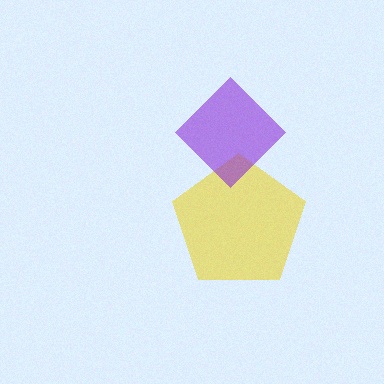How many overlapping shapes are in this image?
There are 2 overlapping shapes in the image.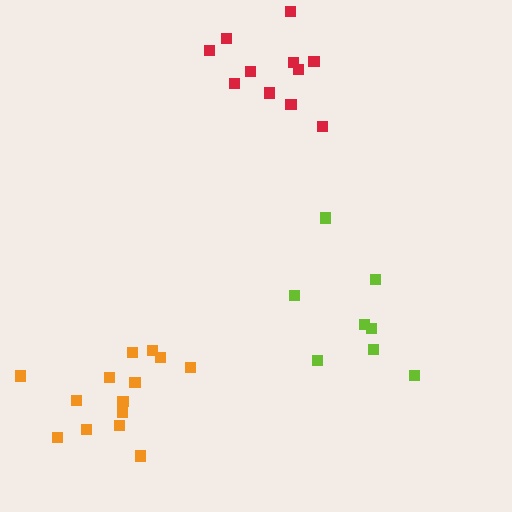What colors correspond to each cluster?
The clusters are colored: red, lime, orange.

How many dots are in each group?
Group 1: 11 dots, Group 2: 8 dots, Group 3: 14 dots (33 total).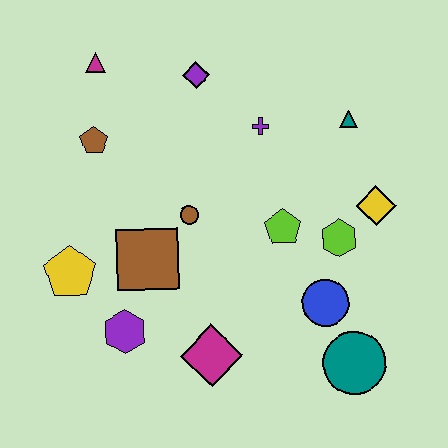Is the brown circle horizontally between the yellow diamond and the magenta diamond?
No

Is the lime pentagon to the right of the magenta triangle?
Yes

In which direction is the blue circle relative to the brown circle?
The blue circle is to the right of the brown circle.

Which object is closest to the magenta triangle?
The brown pentagon is closest to the magenta triangle.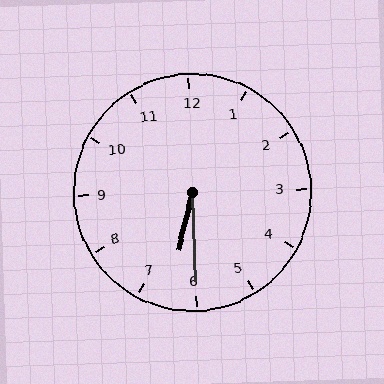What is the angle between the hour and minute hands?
Approximately 15 degrees.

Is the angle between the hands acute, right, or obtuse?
It is acute.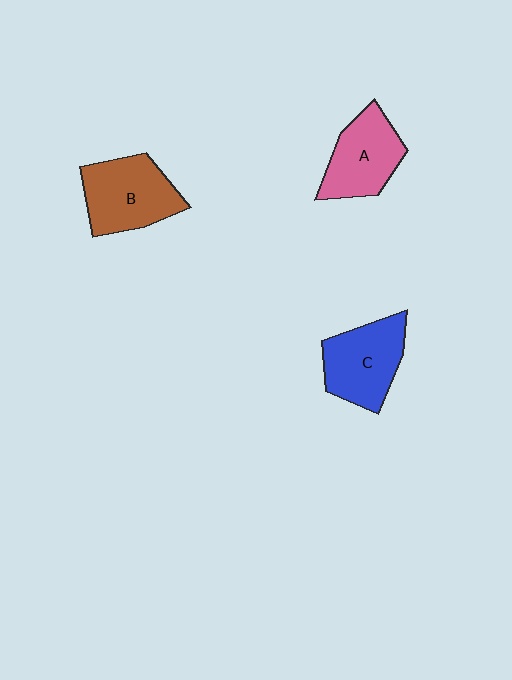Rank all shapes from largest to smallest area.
From largest to smallest: B (brown), C (blue), A (pink).